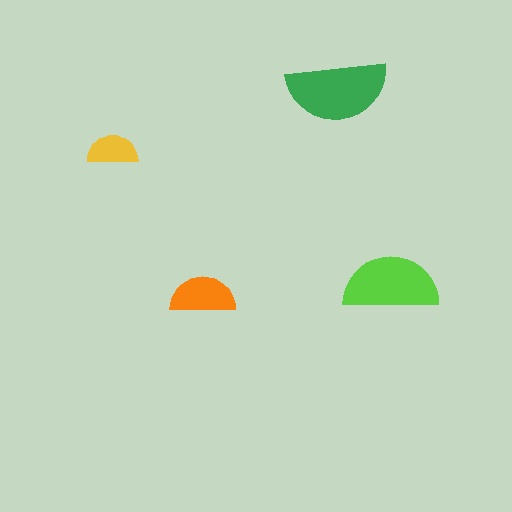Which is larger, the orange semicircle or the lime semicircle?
The lime one.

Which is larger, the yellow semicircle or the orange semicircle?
The orange one.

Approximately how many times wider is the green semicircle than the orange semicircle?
About 1.5 times wider.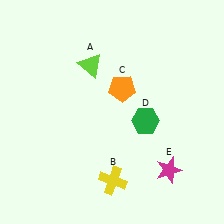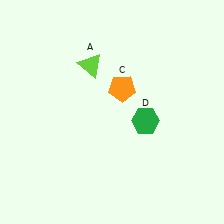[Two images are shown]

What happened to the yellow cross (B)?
The yellow cross (B) was removed in Image 2. It was in the bottom-right area of Image 1.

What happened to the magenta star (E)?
The magenta star (E) was removed in Image 2. It was in the bottom-right area of Image 1.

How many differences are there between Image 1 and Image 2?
There are 2 differences between the two images.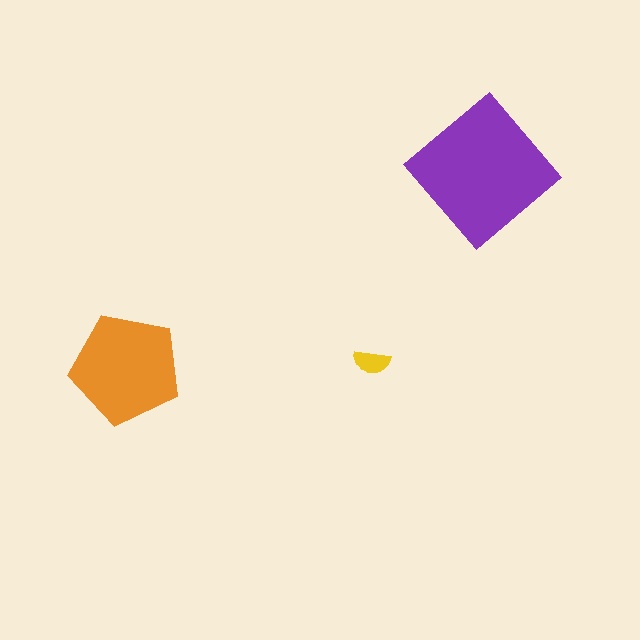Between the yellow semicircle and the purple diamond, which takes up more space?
The purple diamond.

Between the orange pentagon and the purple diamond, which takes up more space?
The purple diamond.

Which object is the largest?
The purple diamond.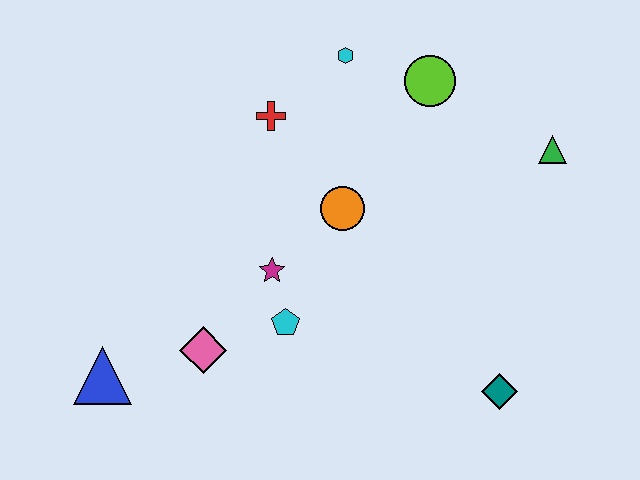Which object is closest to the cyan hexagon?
The lime circle is closest to the cyan hexagon.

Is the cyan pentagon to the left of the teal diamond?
Yes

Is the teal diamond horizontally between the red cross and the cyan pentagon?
No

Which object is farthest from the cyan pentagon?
The green triangle is farthest from the cyan pentagon.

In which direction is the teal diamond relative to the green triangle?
The teal diamond is below the green triangle.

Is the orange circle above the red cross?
No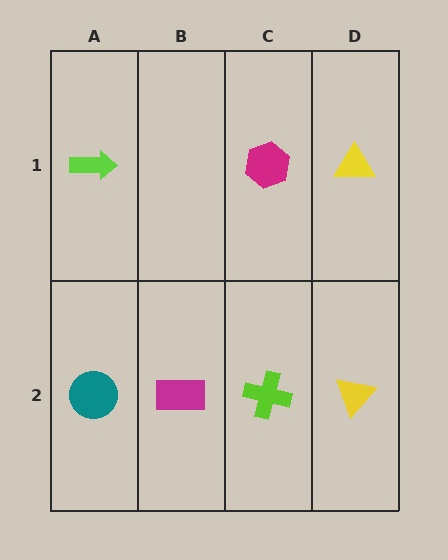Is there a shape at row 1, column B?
No, that cell is empty.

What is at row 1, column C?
A magenta hexagon.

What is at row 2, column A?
A teal circle.